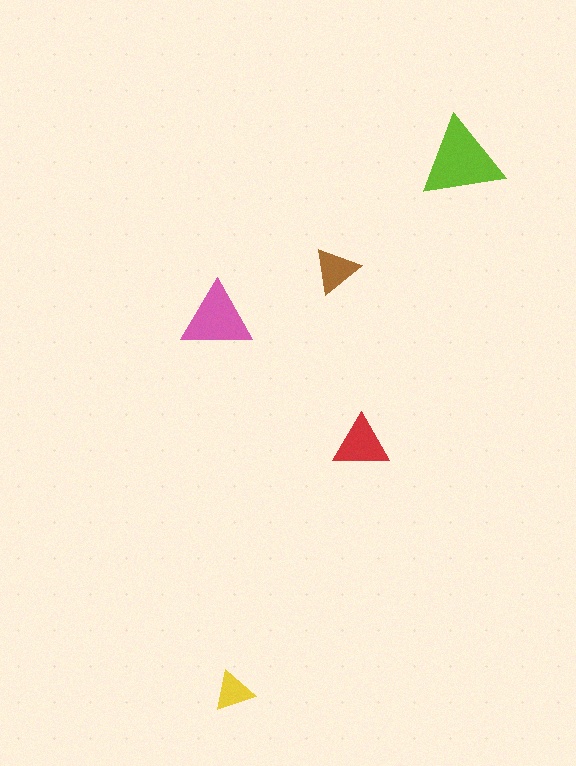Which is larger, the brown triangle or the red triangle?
The red one.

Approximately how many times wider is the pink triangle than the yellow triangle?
About 2 times wider.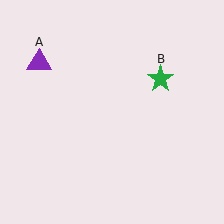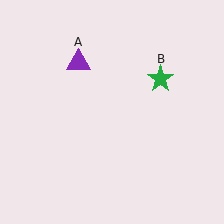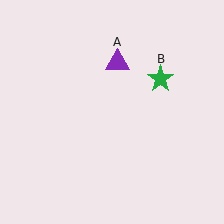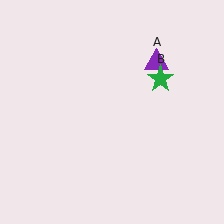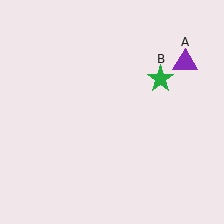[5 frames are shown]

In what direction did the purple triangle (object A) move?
The purple triangle (object A) moved right.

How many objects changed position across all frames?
1 object changed position: purple triangle (object A).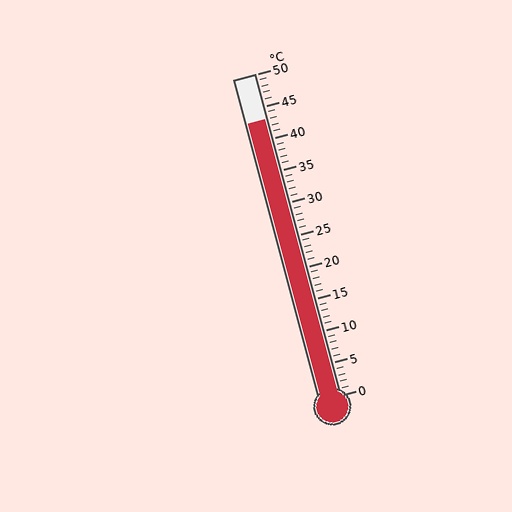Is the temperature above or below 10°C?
The temperature is above 10°C.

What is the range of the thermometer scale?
The thermometer scale ranges from 0°C to 50°C.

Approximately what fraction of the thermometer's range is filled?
The thermometer is filled to approximately 85% of its range.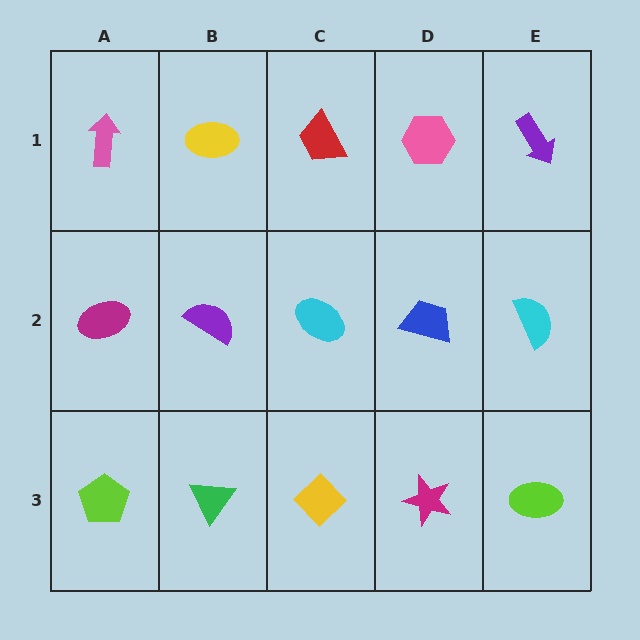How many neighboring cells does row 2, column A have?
3.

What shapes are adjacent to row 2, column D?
A pink hexagon (row 1, column D), a magenta star (row 3, column D), a cyan ellipse (row 2, column C), a cyan semicircle (row 2, column E).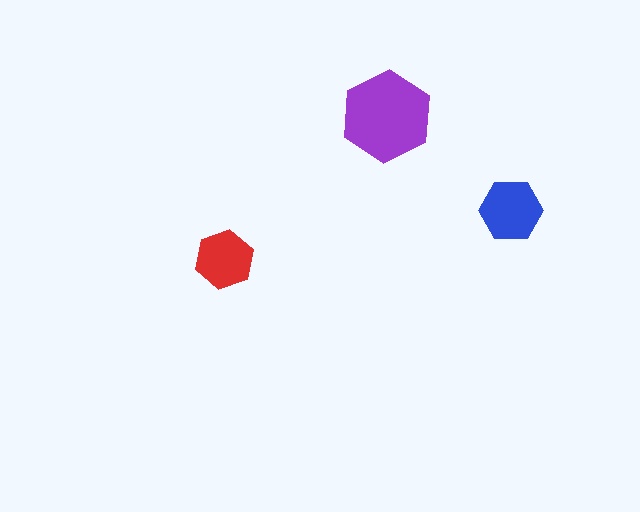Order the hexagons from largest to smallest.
the purple one, the blue one, the red one.